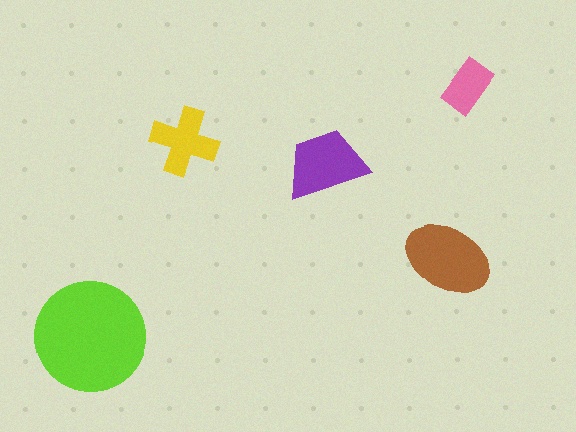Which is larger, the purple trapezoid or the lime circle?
The lime circle.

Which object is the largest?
The lime circle.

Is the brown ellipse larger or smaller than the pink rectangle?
Larger.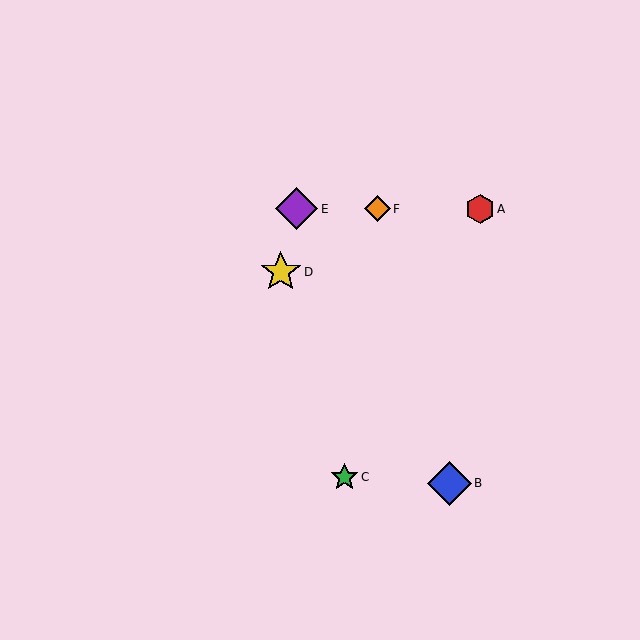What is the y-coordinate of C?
Object C is at y≈477.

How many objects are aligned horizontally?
3 objects (A, E, F) are aligned horizontally.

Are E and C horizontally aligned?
No, E is at y≈209 and C is at y≈477.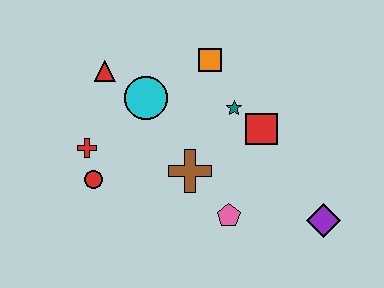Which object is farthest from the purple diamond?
The red triangle is farthest from the purple diamond.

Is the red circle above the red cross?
No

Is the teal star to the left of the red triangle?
No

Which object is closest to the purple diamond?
The pink pentagon is closest to the purple diamond.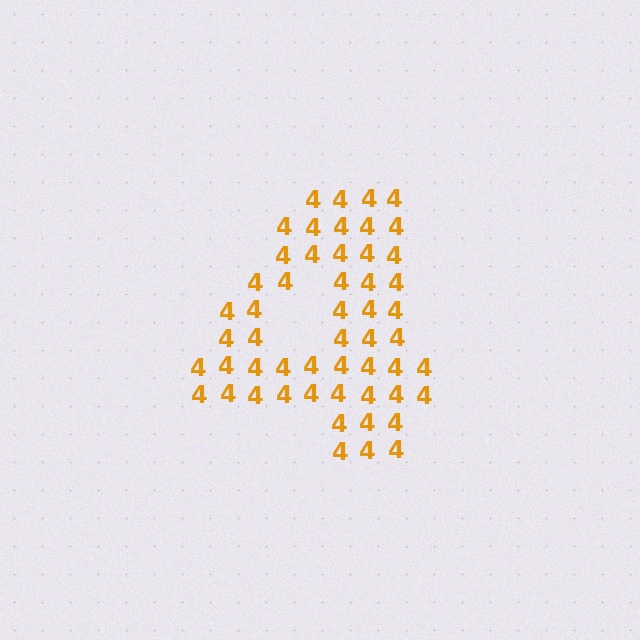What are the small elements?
The small elements are digit 4's.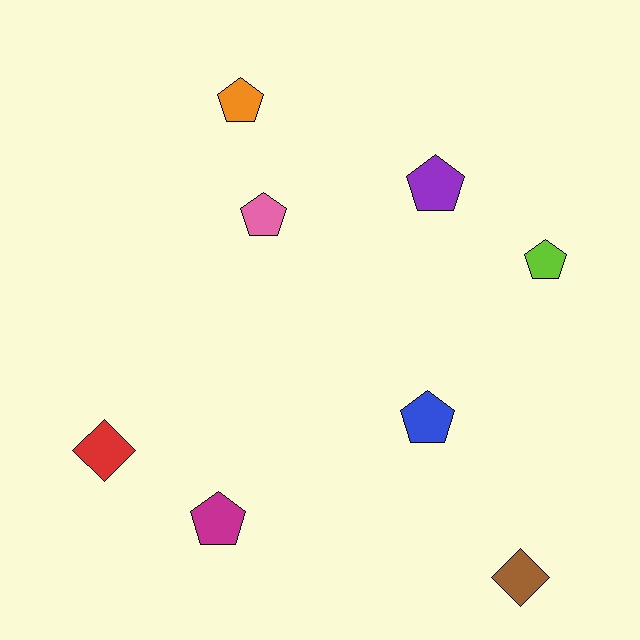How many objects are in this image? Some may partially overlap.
There are 8 objects.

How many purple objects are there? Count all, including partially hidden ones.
There is 1 purple object.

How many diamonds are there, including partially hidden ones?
There are 2 diamonds.